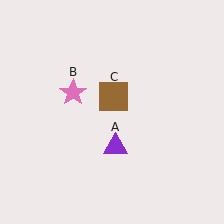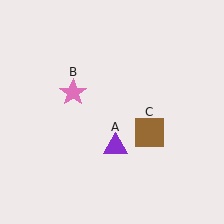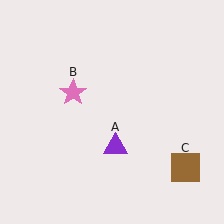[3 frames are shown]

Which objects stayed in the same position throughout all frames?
Purple triangle (object A) and pink star (object B) remained stationary.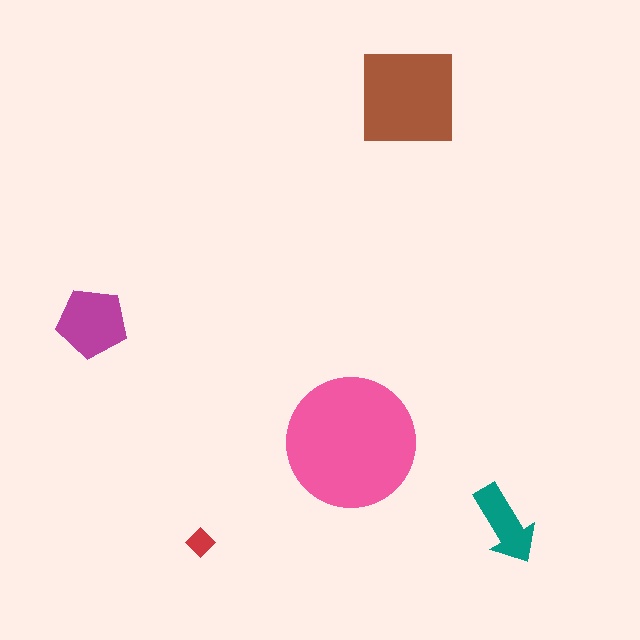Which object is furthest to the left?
The magenta pentagon is leftmost.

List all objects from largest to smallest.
The pink circle, the brown square, the magenta pentagon, the teal arrow, the red diamond.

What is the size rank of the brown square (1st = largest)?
2nd.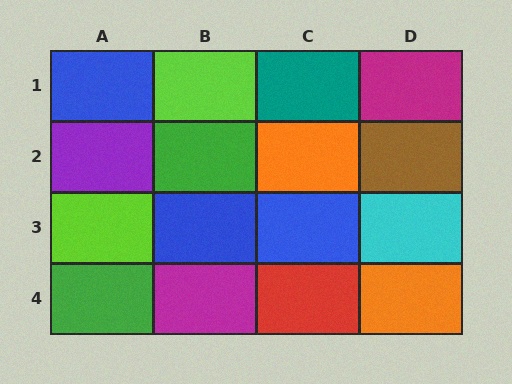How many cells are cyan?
1 cell is cyan.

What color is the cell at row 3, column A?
Lime.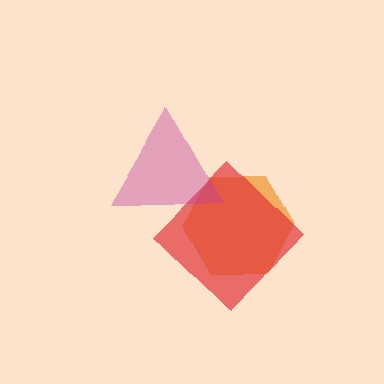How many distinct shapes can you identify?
There are 3 distinct shapes: an orange hexagon, a red diamond, a magenta triangle.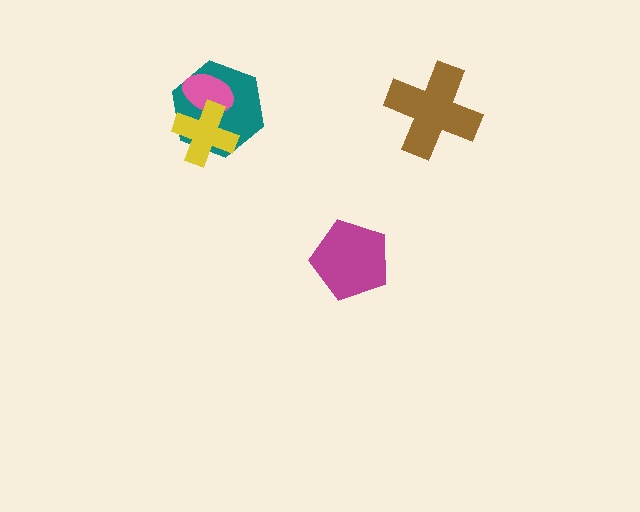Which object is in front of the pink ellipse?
The yellow cross is in front of the pink ellipse.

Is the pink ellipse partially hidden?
Yes, it is partially covered by another shape.